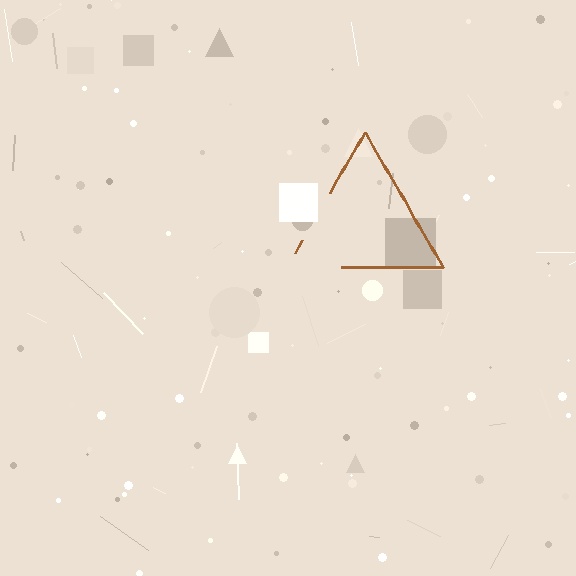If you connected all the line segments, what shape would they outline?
They would outline a triangle.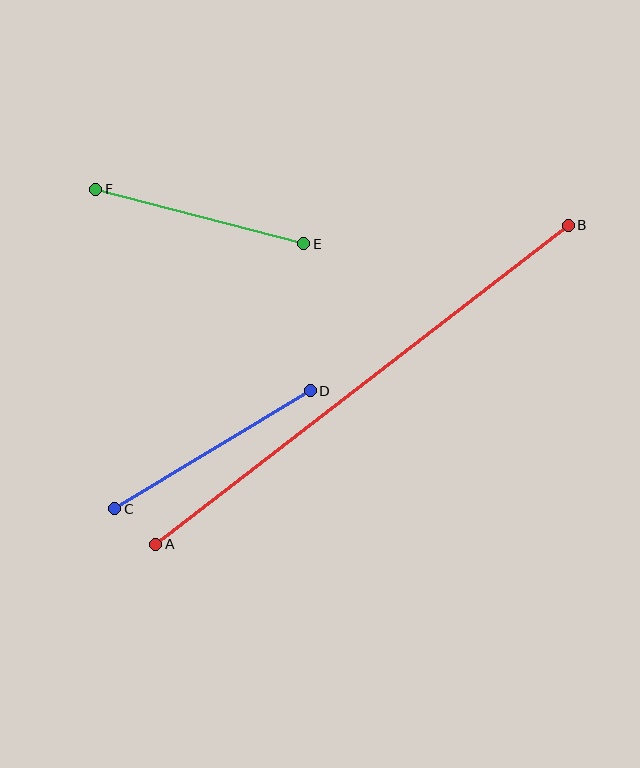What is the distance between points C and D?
The distance is approximately 228 pixels.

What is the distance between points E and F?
The distance is approximately 215 pixels.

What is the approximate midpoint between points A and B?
The midpoint is at approximately (362, 385) pixels.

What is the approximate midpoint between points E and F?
The midpoint is at approximately (200, 216) pixels.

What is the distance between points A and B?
The distance is approximately 521 pixels.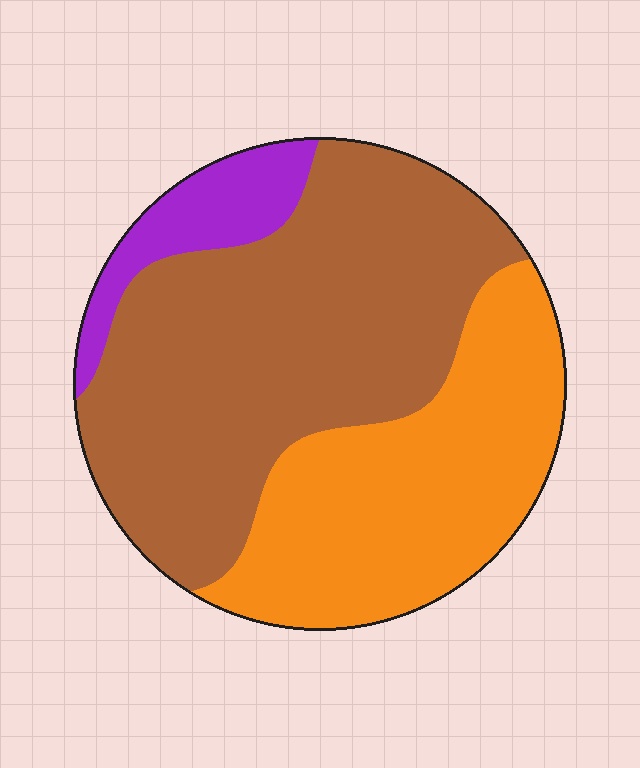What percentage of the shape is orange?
Orange covers about 35% of the shape.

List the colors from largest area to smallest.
From largest to smallest: brown, orange, purple.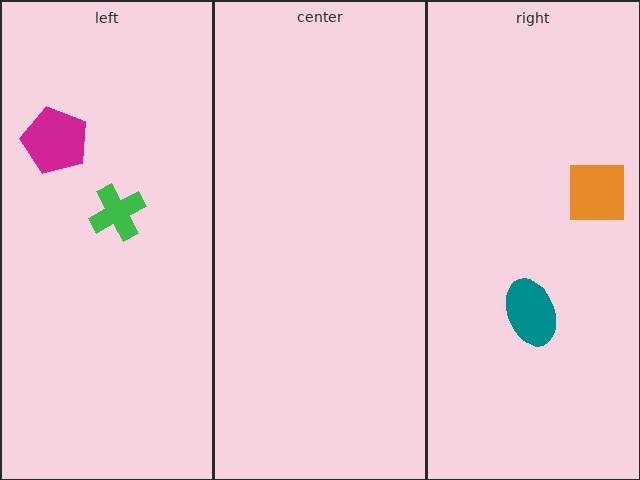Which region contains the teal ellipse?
The right region.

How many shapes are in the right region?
2.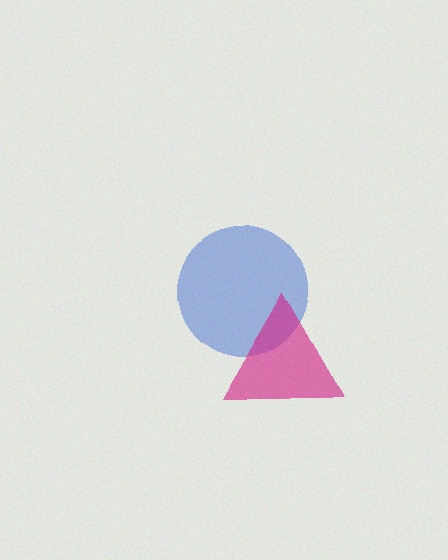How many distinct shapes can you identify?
There are 2 distinct shapes: a blue circle, a magenta triangle.